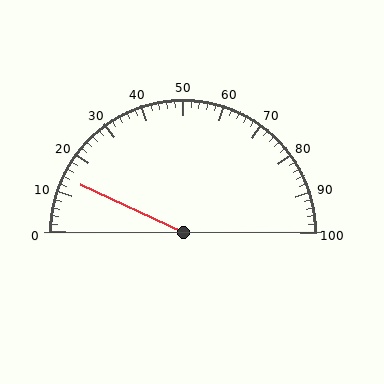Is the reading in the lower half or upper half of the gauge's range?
The reading is in the lower half of the range (0 to 100).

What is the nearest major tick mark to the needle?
The nearest major tick mark is 10.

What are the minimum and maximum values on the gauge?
The gauge ranges from 0 to 100.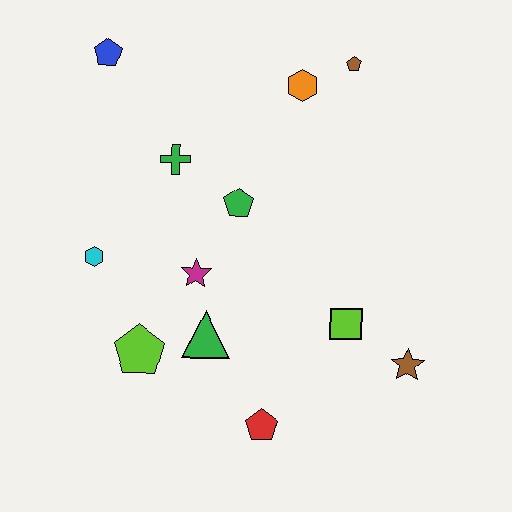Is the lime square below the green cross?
Yes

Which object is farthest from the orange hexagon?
The red pentagon is farthest from the orange hexagon.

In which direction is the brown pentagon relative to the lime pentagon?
The brown pentagon is above the lime pentagon.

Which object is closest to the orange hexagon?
The brown pentagon is closest to the orange hexagon.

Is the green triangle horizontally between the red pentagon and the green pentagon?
No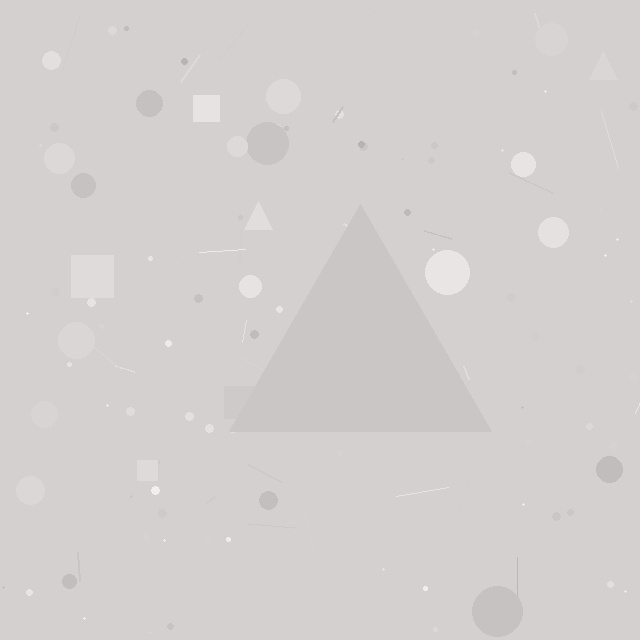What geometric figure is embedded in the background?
A triangle is embedded in the background.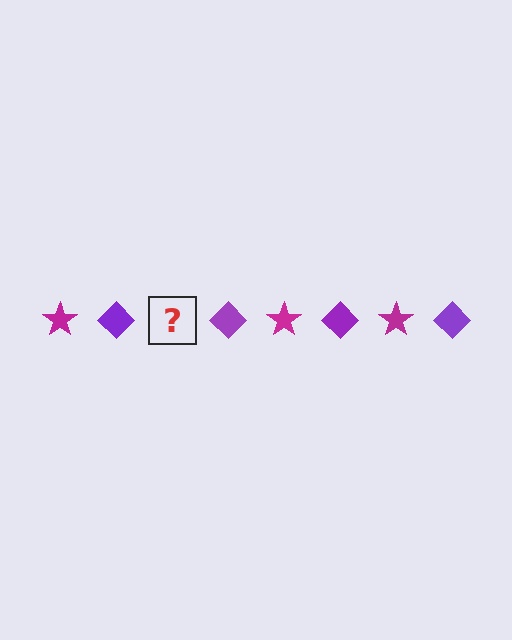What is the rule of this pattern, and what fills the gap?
The rule is that the pattern alternates between magenta star and purple diamond. The gap should be filled with a magenta star.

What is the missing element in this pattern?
The missing element is a magenta star.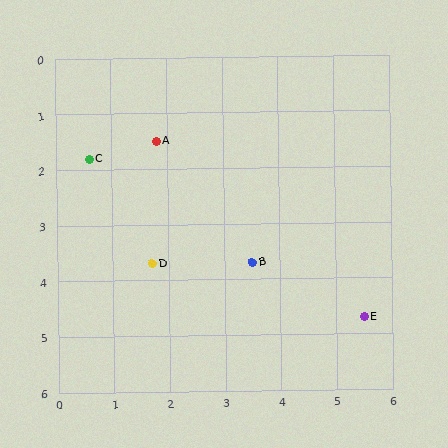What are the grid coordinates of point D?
Point D is at approximately (1.7, 3.7).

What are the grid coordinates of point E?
Point E is at approximately (5.5, 4.7).